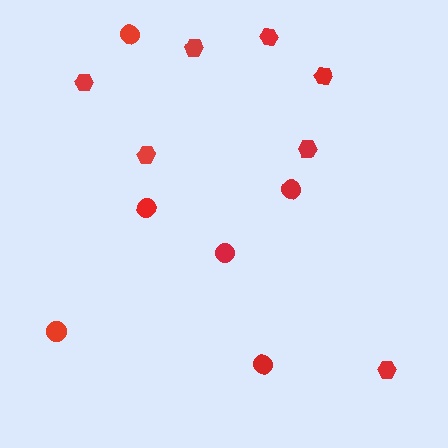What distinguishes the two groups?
There are 2 groups: one group of hexagons (7) and one group of circles (6).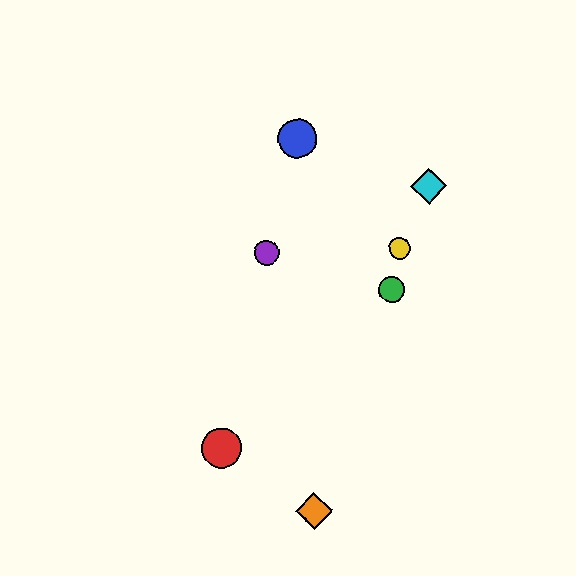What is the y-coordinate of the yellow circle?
The yellow circle is at y≈248.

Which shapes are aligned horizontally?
The yellow circle, the purple circle are aligned horizontally.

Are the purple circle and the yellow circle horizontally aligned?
Yes, both are at y≈253.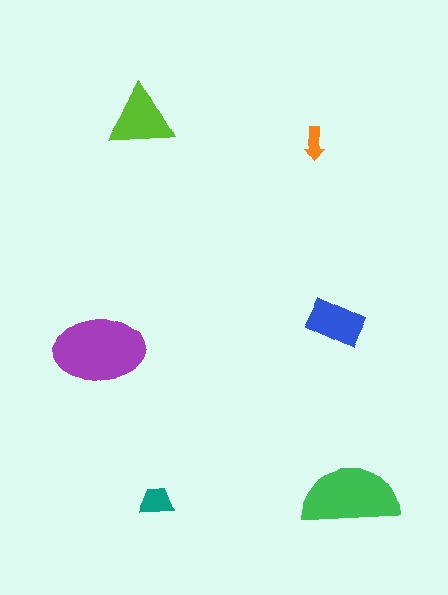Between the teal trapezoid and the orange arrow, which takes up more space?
The teal trapezoid.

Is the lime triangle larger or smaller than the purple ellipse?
Smaller.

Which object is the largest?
The purple ellipse.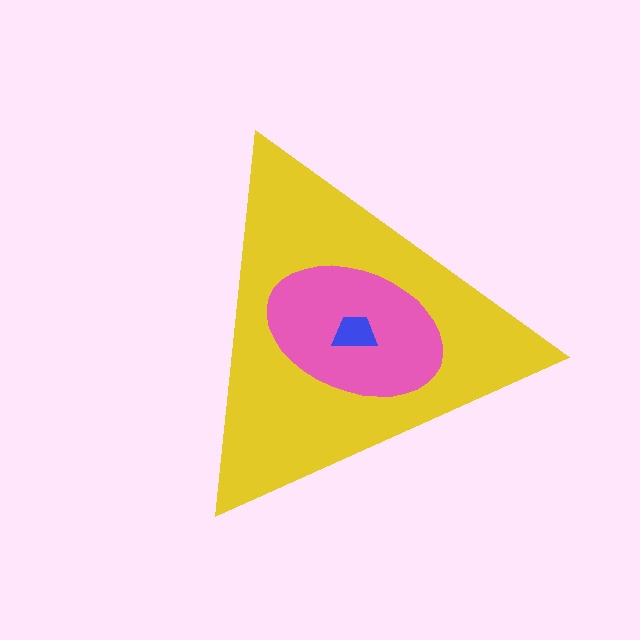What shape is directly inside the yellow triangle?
The pink ellipse.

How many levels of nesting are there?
3.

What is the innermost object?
The blue trapezoid.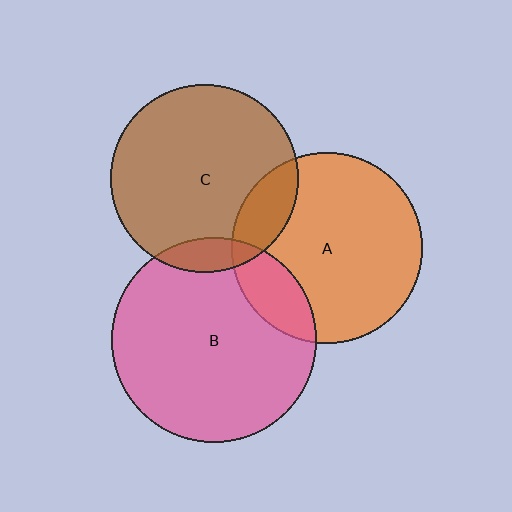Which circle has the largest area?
Circle B (pink).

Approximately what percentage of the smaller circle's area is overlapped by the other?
Approximately 15%.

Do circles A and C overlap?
Yes.